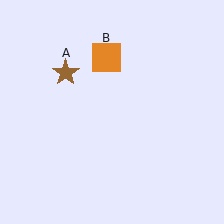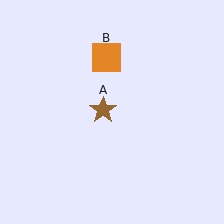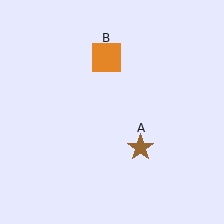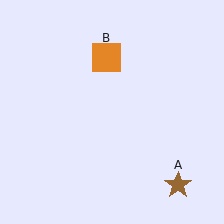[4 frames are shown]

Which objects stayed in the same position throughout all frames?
Orange square (object B) remained stationary.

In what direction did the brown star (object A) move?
The brown star (object A) moved down and to the right.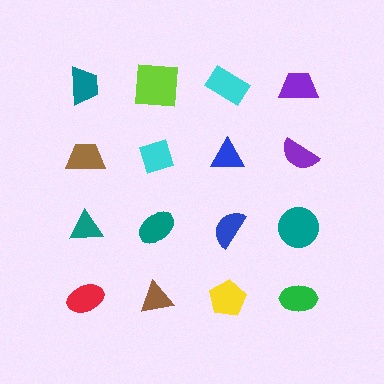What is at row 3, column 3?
A blue semicircle.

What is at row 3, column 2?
A teal ellipse.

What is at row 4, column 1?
A red ellipse.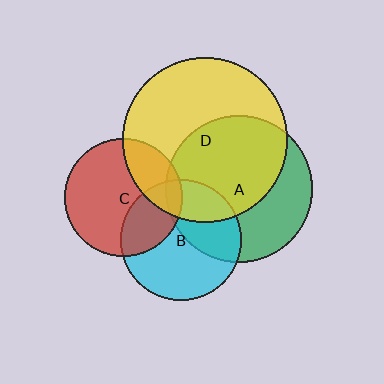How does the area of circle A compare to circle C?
Approximately 1.5 times.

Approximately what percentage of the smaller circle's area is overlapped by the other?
Approximately 60%.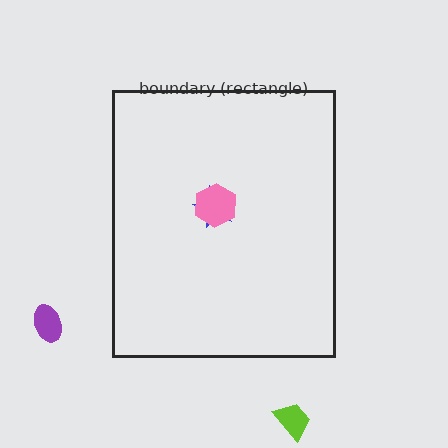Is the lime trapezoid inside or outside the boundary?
Outside.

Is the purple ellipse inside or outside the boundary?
Outside.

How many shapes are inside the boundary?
2 inside, 2 outside.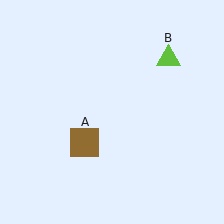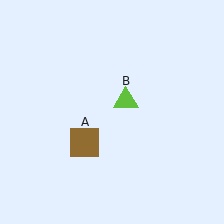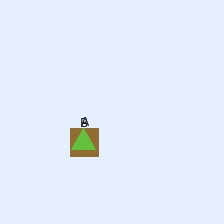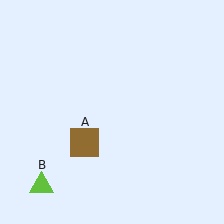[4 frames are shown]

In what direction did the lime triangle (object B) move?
The lime triangle (object B) moved down and to the left.